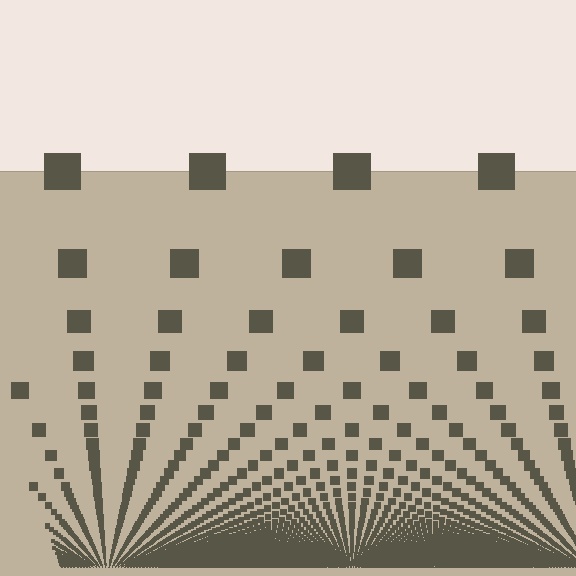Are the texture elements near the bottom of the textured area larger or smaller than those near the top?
Smaller. The gradient is inverted — elements near the bottom are smaller and denser.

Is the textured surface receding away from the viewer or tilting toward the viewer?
The surface appears to tilt toward the viewer. Texture elements get larger and sparser toward the top.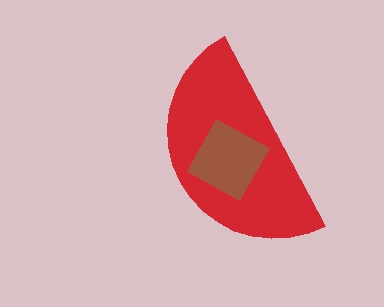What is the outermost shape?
The red semicircle.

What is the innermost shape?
The brown square.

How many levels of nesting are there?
2.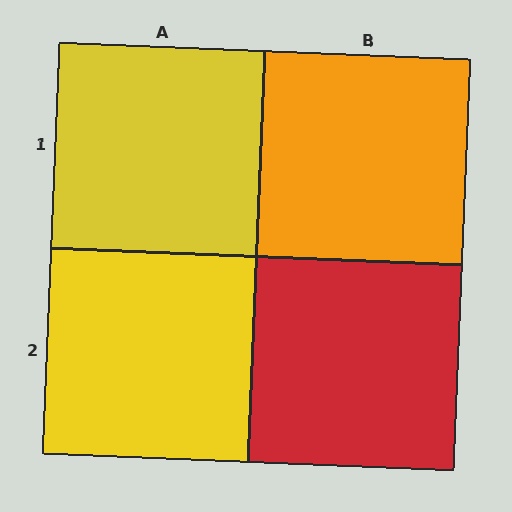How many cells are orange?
1 cell is orange.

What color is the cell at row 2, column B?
Red.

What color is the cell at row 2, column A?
Yellow.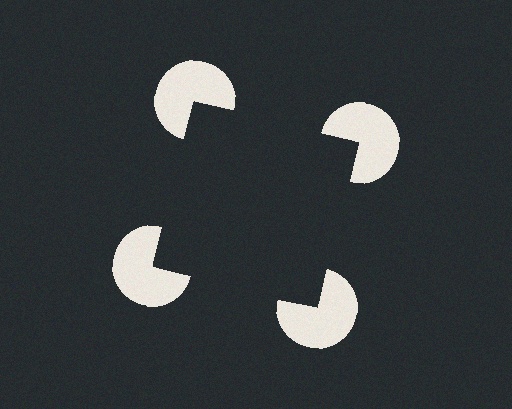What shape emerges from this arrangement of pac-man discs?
An illusory square — its edges are inferred from the aligned wedge cuts in the pac-man discs, not physically drawn.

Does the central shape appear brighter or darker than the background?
It typically appears slightly darker than the background, even though no actual brightness change is drawn.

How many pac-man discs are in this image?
There are 4 — one at each vertex of the illusory square.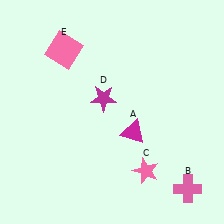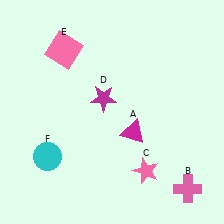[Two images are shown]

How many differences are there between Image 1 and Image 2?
There is 1 difference between the two images.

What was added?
A cyan circle (F) was added in Image 2.